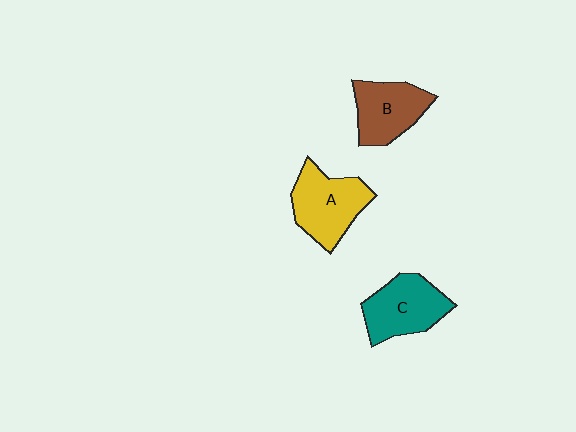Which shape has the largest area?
Shape A (yellow).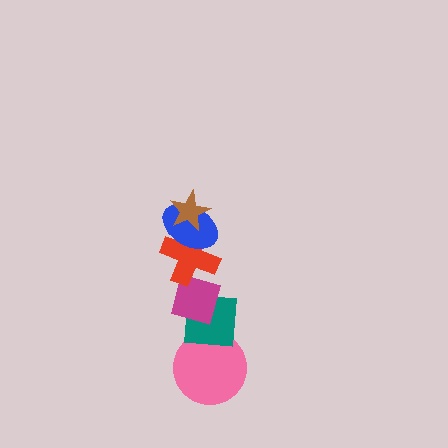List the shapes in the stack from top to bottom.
From top to bottom: the brown star, the blue ellipse, the red cross, the magenta diamond, the teal square, the pink circle.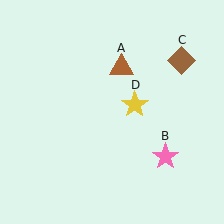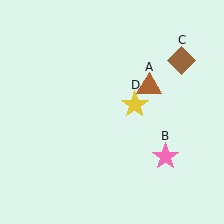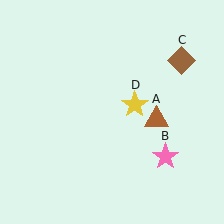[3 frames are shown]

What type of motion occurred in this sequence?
The brown triangle (object A) rotated clockwise around the center of the scene.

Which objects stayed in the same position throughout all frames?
Pink star (object B) and brown diamond (object C) and yellow star (object D) remained stationary.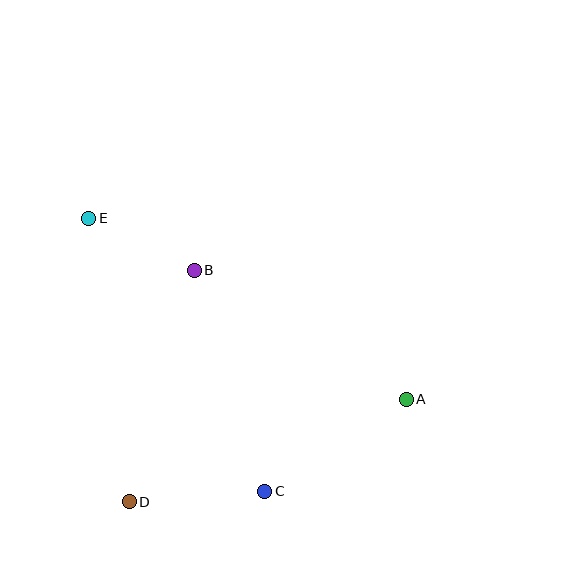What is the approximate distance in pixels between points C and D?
The distance between C and D is approximately 136 pixels.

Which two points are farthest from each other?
Points A and E are farthest from each other.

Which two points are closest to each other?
Points B and E are closest to each other.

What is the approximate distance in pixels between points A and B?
The distance between A and B is approximately 248 pixels.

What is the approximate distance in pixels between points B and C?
The distance between B and C is approximately 232 pixels.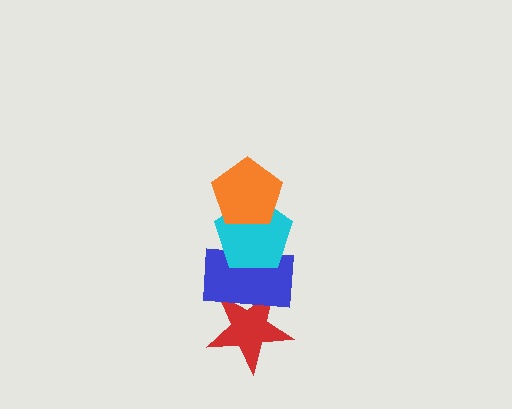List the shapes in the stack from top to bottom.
From top to bottom: the orange pentagon, the cyan pentagon, the blue rectangle, the red star.